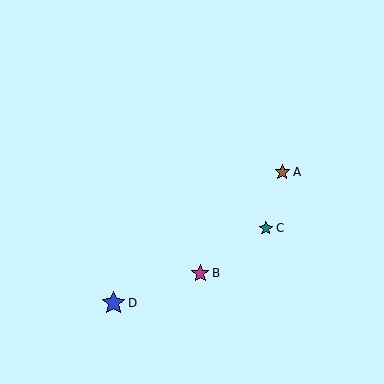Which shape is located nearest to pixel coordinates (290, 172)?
The brown star (labeled A) at (282, 172) is nearest to that location.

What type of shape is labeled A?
Shape A is a brown star.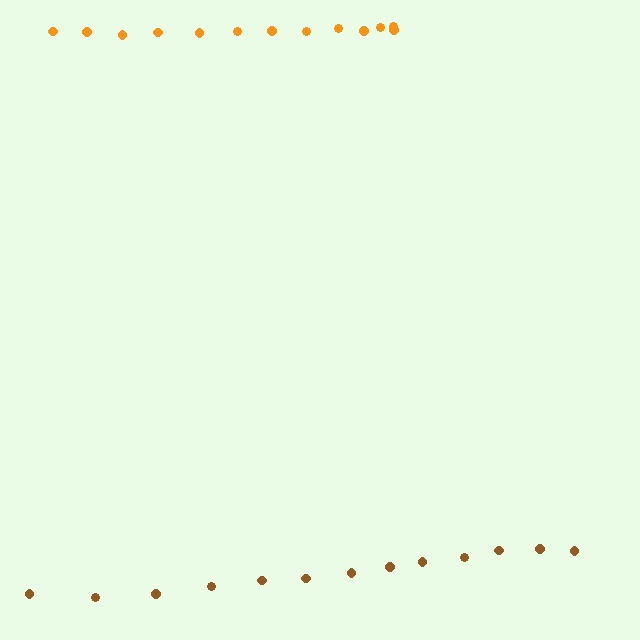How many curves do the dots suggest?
There are 2 distinct paths.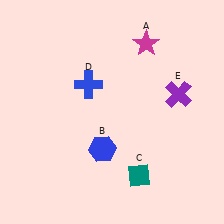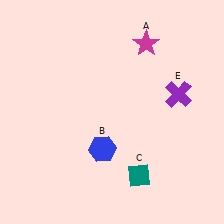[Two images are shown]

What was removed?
The blue cross (D) was removed in Image 2.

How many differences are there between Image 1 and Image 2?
There is 1 difference between the two images.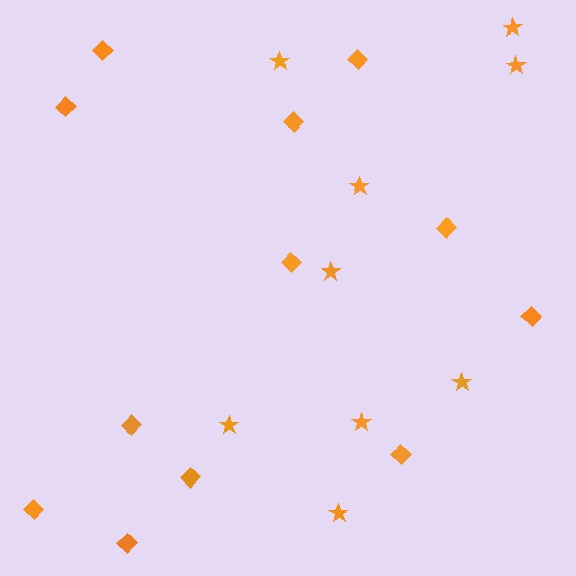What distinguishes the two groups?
There are 2 groups: one group of diamonds (12) and one group of stars (9).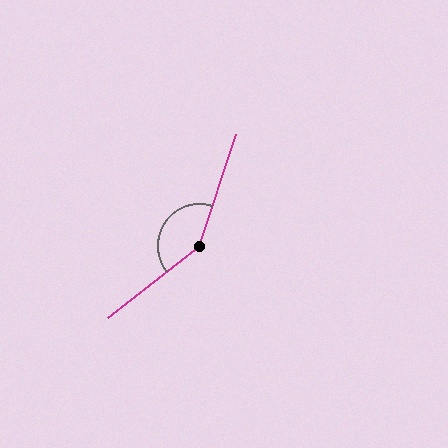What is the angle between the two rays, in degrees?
Approximately 146 degrees.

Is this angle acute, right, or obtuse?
It is obtuse.